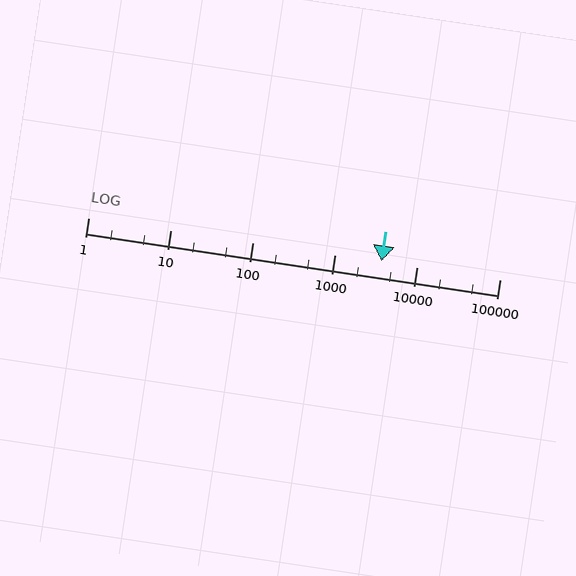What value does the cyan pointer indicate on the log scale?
The pointer indicates approximately 3700.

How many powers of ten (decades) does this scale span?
The scale spans 5 decades, from 1 to 100000.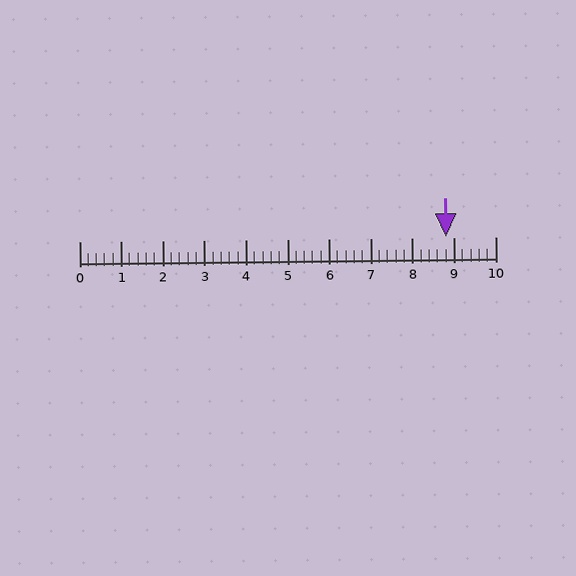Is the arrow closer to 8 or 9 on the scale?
The arrow is closer to 9.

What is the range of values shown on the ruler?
The ruler shows values from 0 to 10.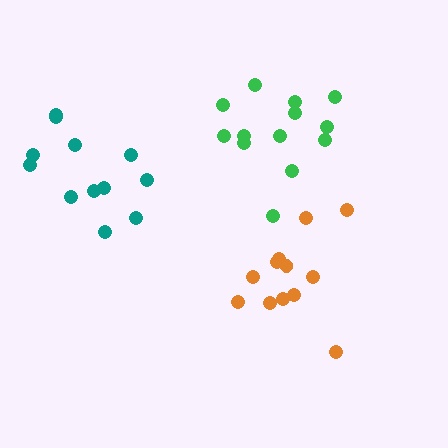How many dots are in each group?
Group 1: 12 dots, Group 2: 12 dots, Group 3: 13 dots (37 total).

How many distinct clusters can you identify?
There are 3 distinct clusters.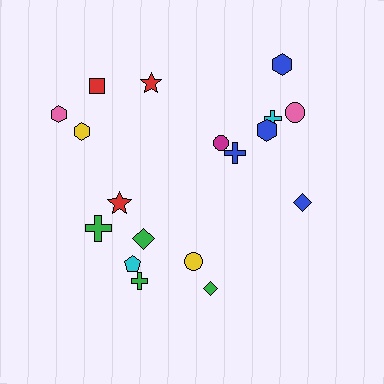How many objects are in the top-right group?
There are 7 objects.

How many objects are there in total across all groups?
There are 18 objects.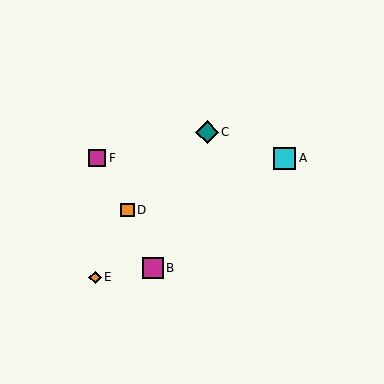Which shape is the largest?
The teal diamond (labeled C) is the largest.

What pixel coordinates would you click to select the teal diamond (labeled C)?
Click at (207, 132) to select the teal diamond C.